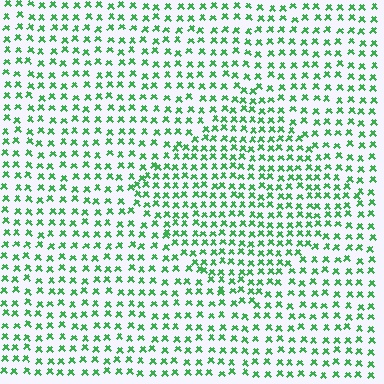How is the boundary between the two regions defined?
The boundary is defined by a change in element density (approximately 1.5x ratio). All elements are the same color, size, and shape.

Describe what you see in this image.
The image contains small green elements arranged at two different densities. A diamond-shaped region is visible where the elements are more densely packed than the surrounding area.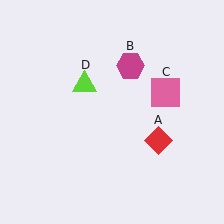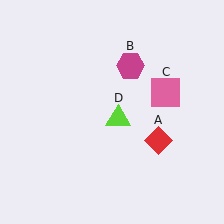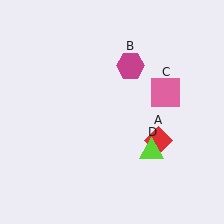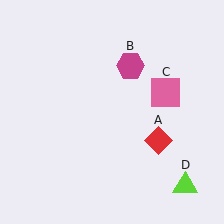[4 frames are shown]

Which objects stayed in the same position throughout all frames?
Red diamond (object A) and magenta hexagon (object B) and pink square (object C) remained stationary.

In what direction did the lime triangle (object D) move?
The lime triangle (object D) moved down and to the right.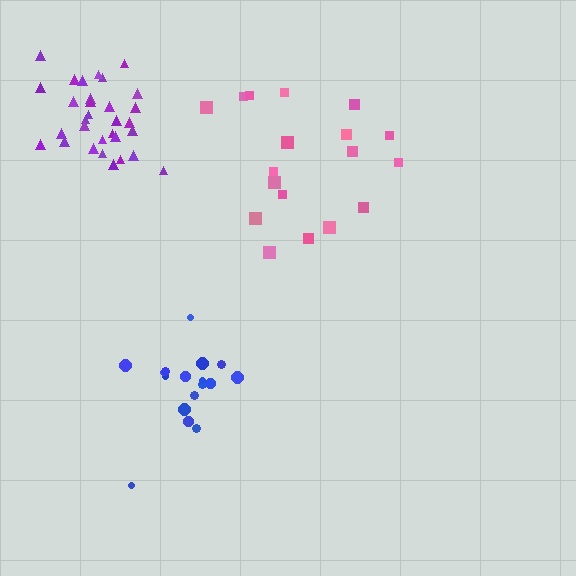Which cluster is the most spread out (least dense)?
Pink.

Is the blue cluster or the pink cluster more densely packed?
Blue.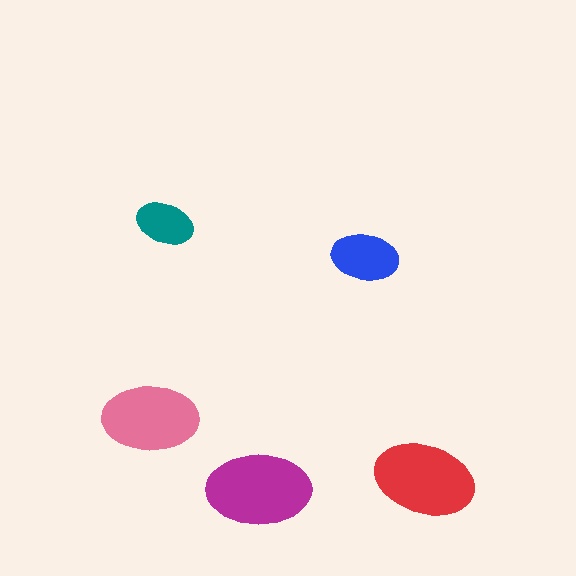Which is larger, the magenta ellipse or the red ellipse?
The magenta one.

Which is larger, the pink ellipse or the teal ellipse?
The pink one.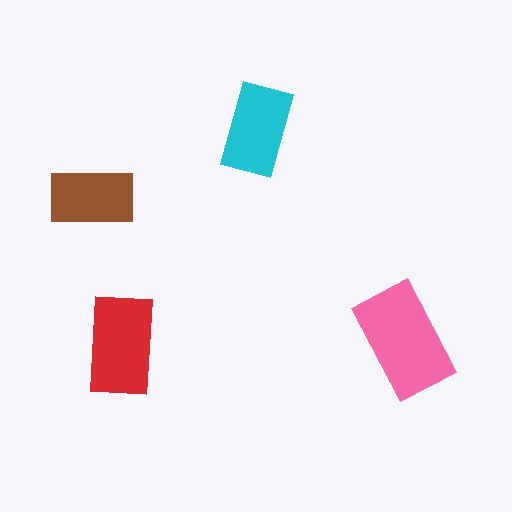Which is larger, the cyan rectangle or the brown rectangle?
The cyan one.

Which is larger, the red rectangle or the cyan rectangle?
The red one.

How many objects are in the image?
There are 4 objects in the image.